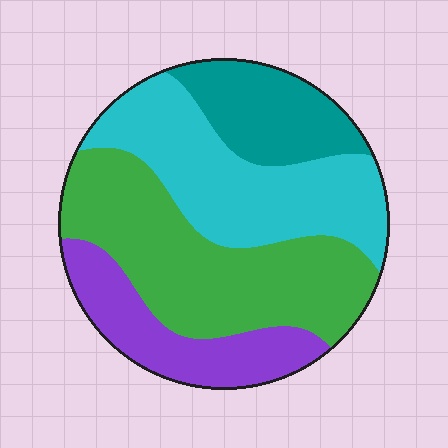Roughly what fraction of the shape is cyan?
Cyan takes up about one third (1/3) of the shape.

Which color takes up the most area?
Green, at roughly 35%.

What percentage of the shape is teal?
Teal takes up less than a sixth of the shape.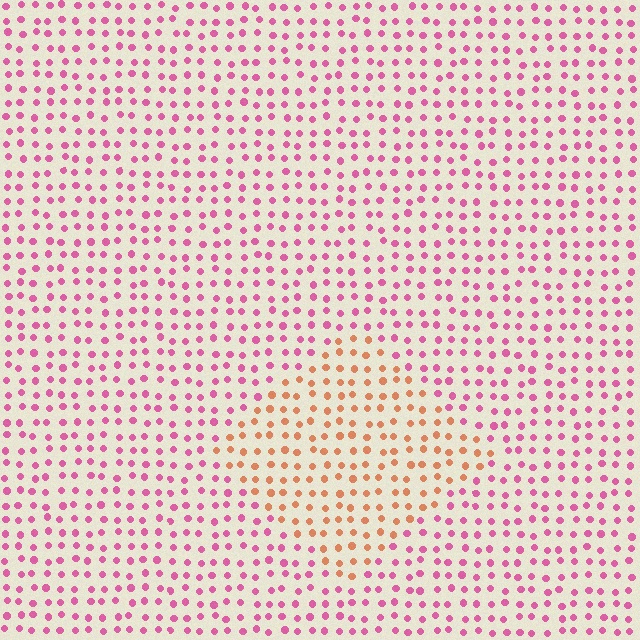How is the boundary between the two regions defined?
The boundary is defined purely by a slight shift in hue (about 51 degrees). Spacing, size, and orientation are identical on both sides.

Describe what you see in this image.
The image is filled with small pink elements in a uniform arrangement. A diamond-shaped region is visible where the elements are tinted to a slightly different hue, forming a subtle color boundary.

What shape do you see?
I see a diamond.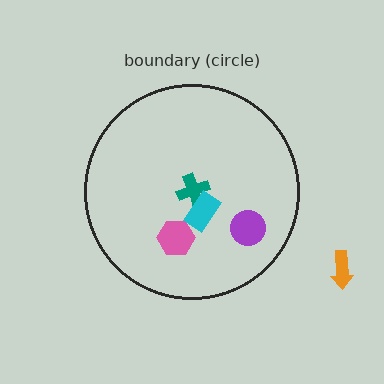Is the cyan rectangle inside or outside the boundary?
Inside.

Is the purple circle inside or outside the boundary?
Inside.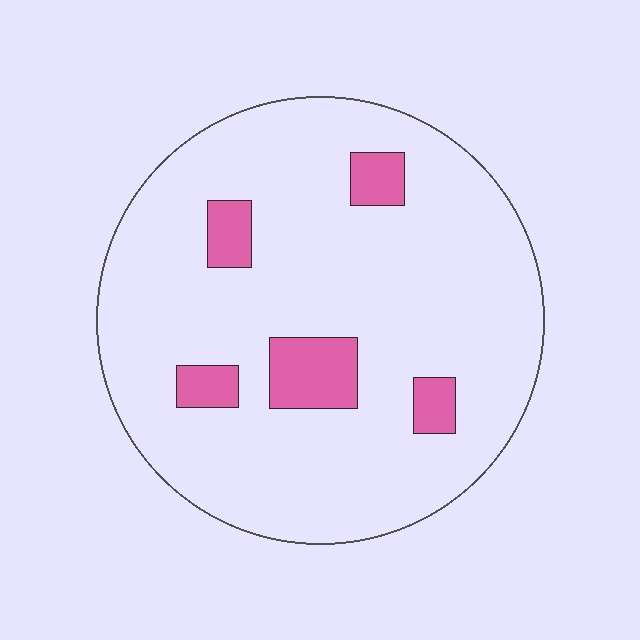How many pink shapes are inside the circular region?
5.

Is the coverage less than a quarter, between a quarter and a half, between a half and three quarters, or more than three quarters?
Less than a quarter.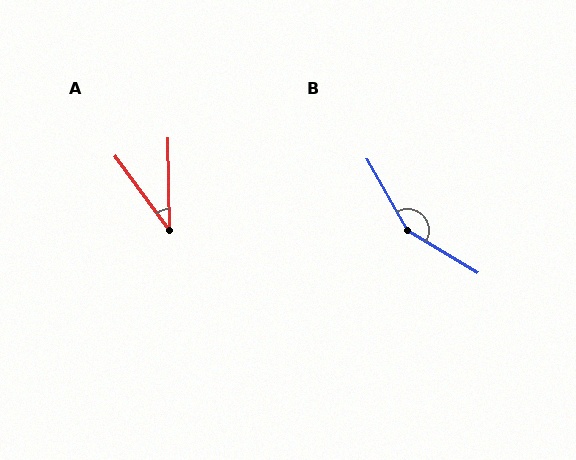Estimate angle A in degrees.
Approximately 35 degrees.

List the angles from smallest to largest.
A (35°), B (150°).